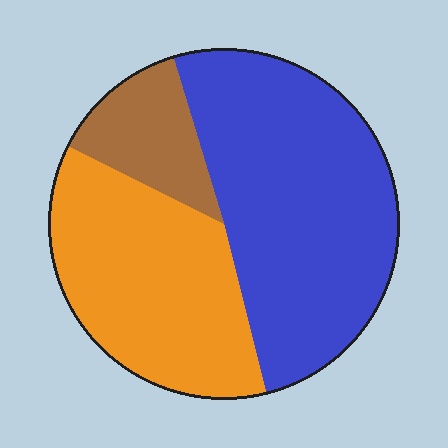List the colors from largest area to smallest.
From largest to smallest: blue, orange, brown.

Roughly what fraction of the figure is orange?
Orange covers roughly 35% of the figure.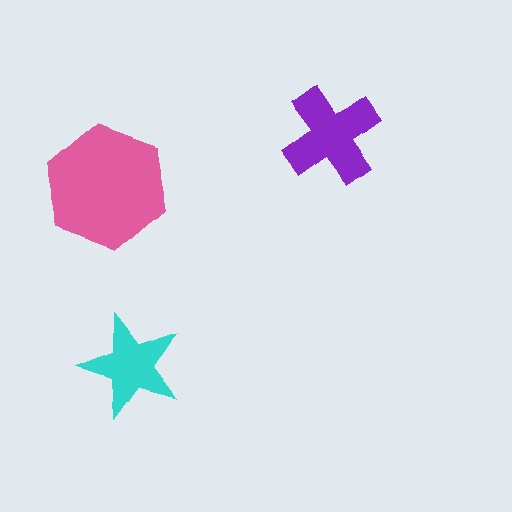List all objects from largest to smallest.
The pink hexagon, the purple cross, the cyan star.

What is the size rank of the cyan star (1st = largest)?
3rd.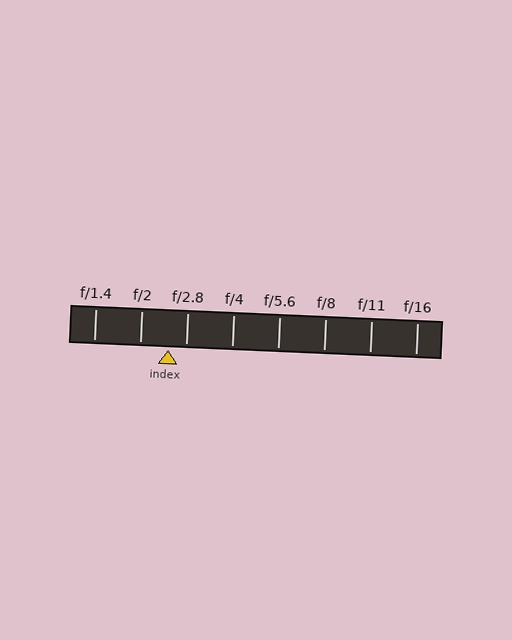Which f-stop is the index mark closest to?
The index mark is closest to f/2.8.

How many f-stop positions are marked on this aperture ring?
There are 8 f-stop positions marked.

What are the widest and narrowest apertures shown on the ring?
The widest aperture shown is f/1.4 and the narrowest is f/16.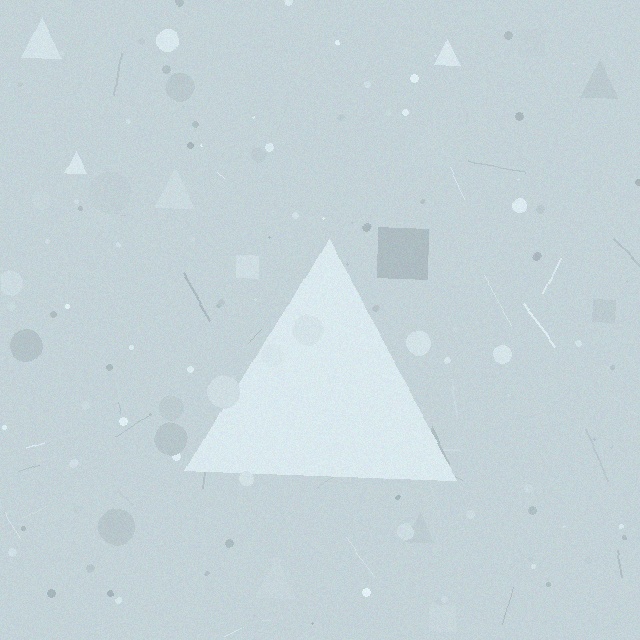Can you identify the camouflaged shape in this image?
The camouflaged shape is a triangle.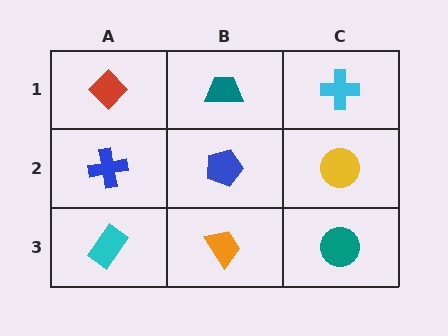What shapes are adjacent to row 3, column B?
A blue pentagon (row 2, column B), a cyan rectangle (row 3, column A), a teal circle (row 3, column C).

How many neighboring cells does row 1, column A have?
2.